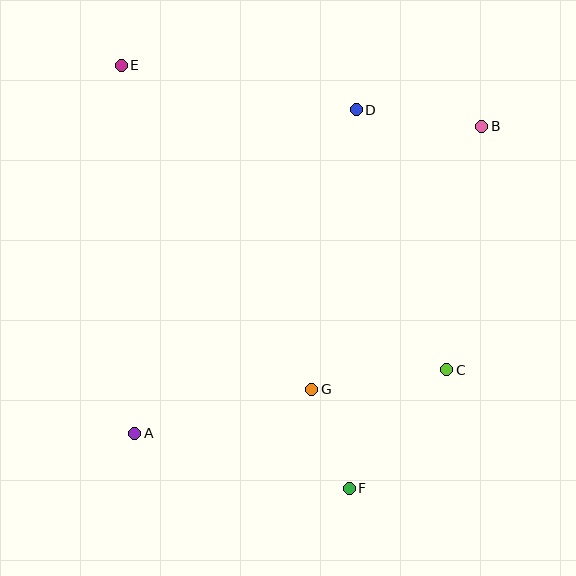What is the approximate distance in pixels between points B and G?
The distance between B and G is approximately 313 pixels.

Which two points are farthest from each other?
Points E and F are farthest from each other.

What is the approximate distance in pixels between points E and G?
The distance between E and G is approximately 376 pixels.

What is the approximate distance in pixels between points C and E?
The distance between C and E is approximately 446 pixels.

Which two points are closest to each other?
Points F and G are closest to each other.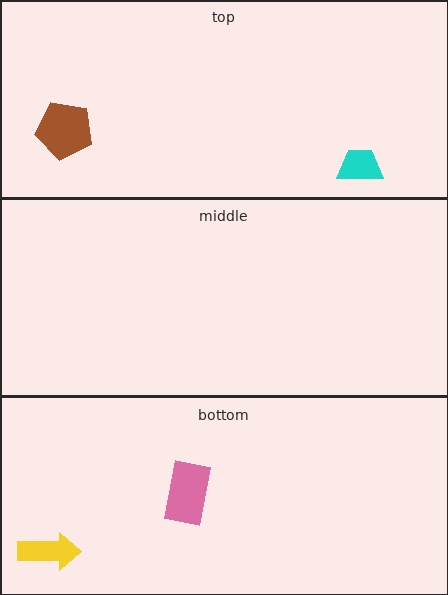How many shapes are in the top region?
2.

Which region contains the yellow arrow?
The bottom region.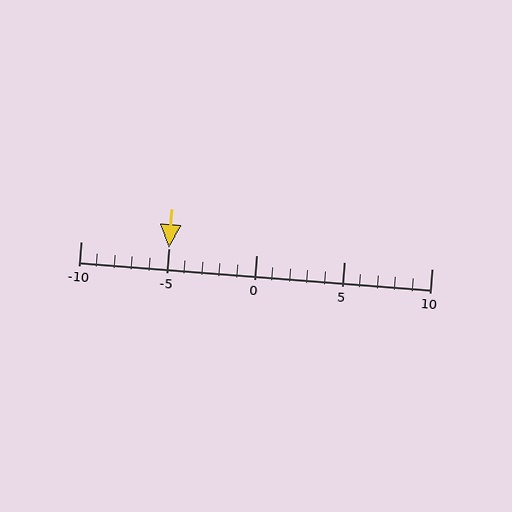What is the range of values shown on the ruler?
The ruler shows values from -10 to 10.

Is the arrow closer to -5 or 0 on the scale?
The arrow is closer to -5.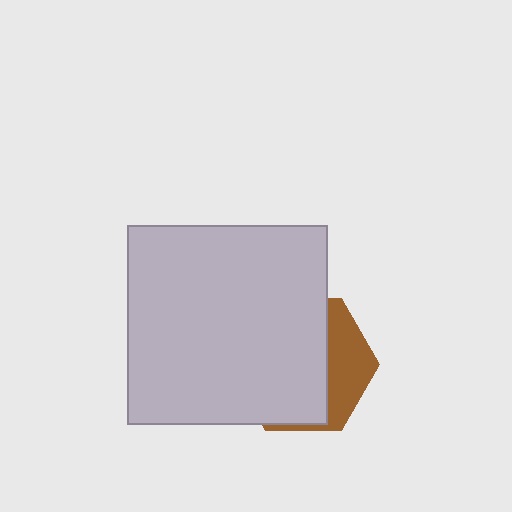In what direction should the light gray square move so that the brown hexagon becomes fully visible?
The light gray square should move left. That is the shortest direction to clear the overlap and leave the brown hexagon fully visible.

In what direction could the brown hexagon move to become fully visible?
The brown hexagon could move right. That would shift it out from behind the light gray square entirely.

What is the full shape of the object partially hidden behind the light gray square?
The partially hidden object is a brown hexagon.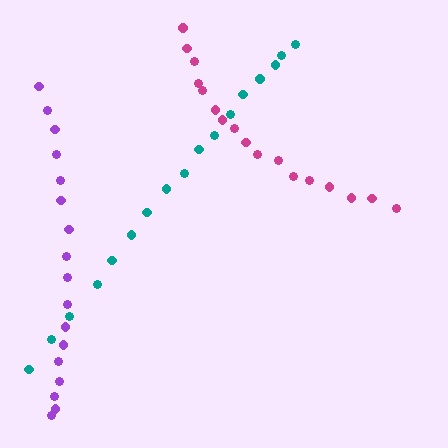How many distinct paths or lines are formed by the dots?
There are 3 distinct paths.